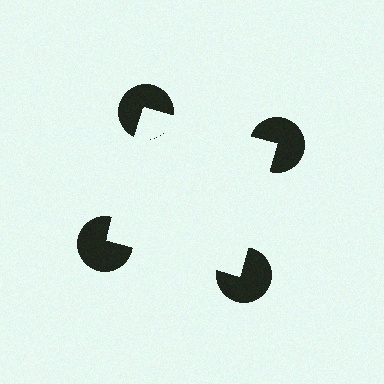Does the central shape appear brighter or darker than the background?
It typically appears slightly brighter than the background, even though no actual brightness change is drawn.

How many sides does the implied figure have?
4 sides.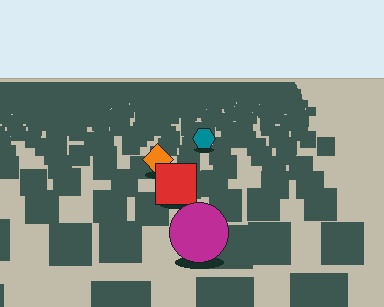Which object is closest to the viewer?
The magenta circle is closest. The texture marks near it are larger and more spread out.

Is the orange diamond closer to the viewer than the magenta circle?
No. The magenta circle is closer — you can tell from the texture gradient: the ground texture is coarser near it.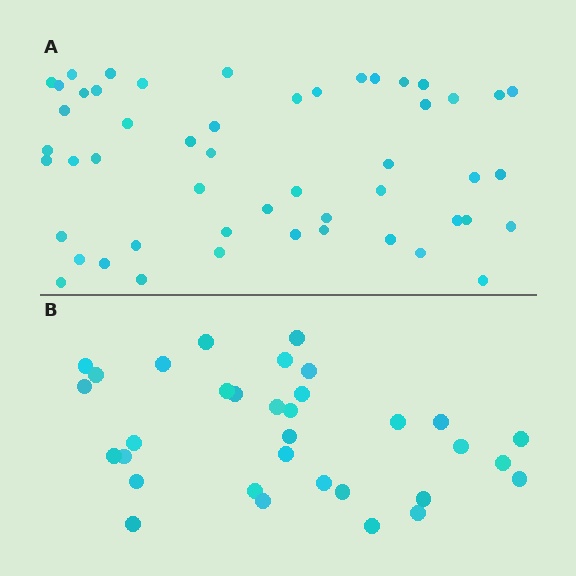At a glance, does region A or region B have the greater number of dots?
Region A (the top region) has more dots.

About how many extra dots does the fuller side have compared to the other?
Region A has approximately 20 more dots than region B.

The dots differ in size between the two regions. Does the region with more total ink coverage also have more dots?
No. Region B has more total ink coverage because its dots are larger, but region A actually contains more individual dots. Total area can be misleading — the number of items is what matters here.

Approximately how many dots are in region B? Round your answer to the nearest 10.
About 30 dots. (The exact count is 33, which rounds to 30.)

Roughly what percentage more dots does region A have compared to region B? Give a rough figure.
About 55% more.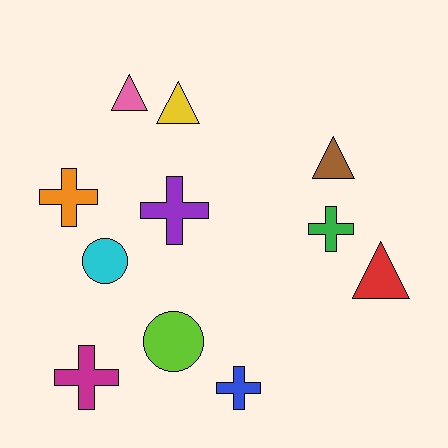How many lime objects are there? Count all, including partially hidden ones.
There is 1 lime object.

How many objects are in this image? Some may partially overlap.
There are 11 objects.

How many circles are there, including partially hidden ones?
There are 2 circles.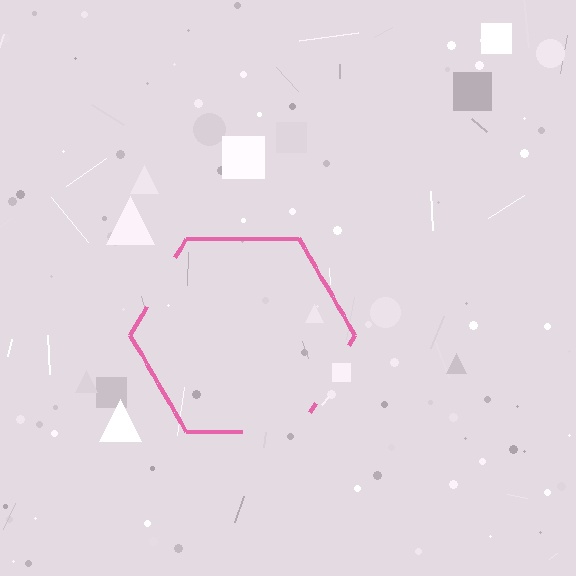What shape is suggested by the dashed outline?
The dashed outline suggests a hexagon.